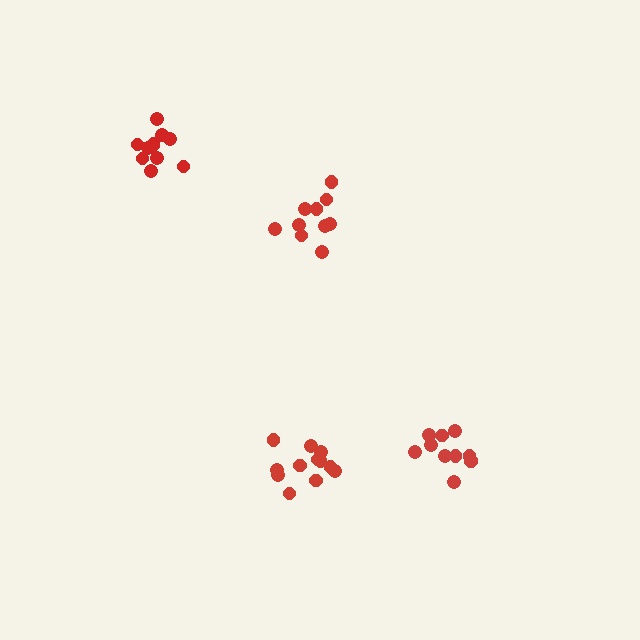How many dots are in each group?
Group 1: 11 dots, Group 2: 10 dots, Group 3: 12 dots, Group 4: 11 dots (44 total).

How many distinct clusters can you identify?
There are 4 distinct clusters.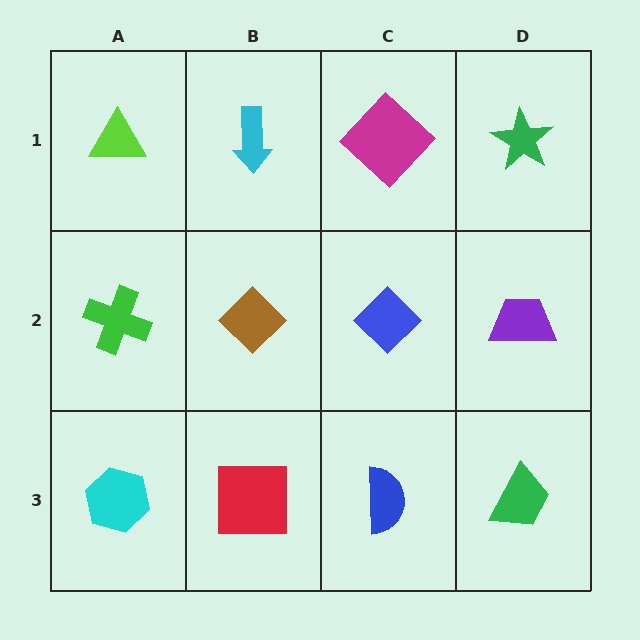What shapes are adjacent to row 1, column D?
A purple trapezoid (row 2, column D), a magenta diamond (row 1, column C).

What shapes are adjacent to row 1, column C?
A blue diamond (row 2, column C), a cyan arrow (row 1, column B), a green star (row 1, column D).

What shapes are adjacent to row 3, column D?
A purple trapezoid (row 2, column D), a blue semicircle (row 3, column C).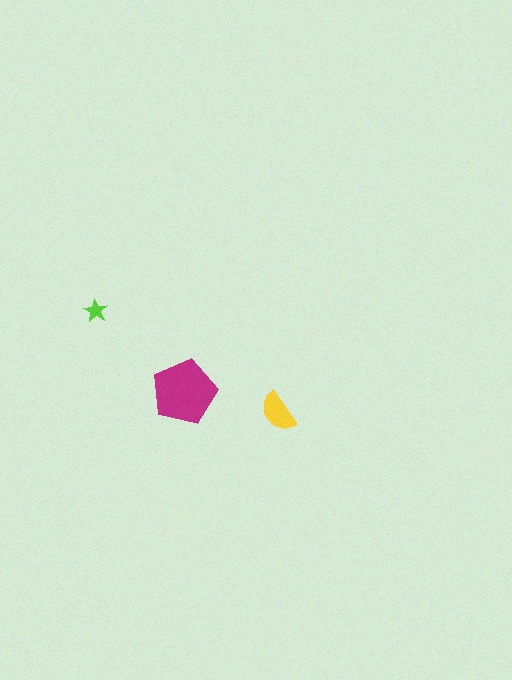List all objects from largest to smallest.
The magenta pentagon, the yellow semicircle, the lime star.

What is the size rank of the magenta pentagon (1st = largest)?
1st.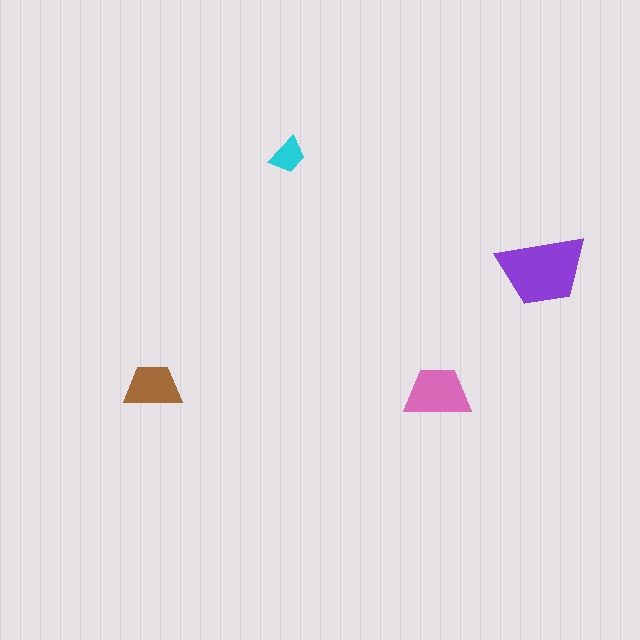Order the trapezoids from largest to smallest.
the purple one, the pink one, the brown one, the cyan one.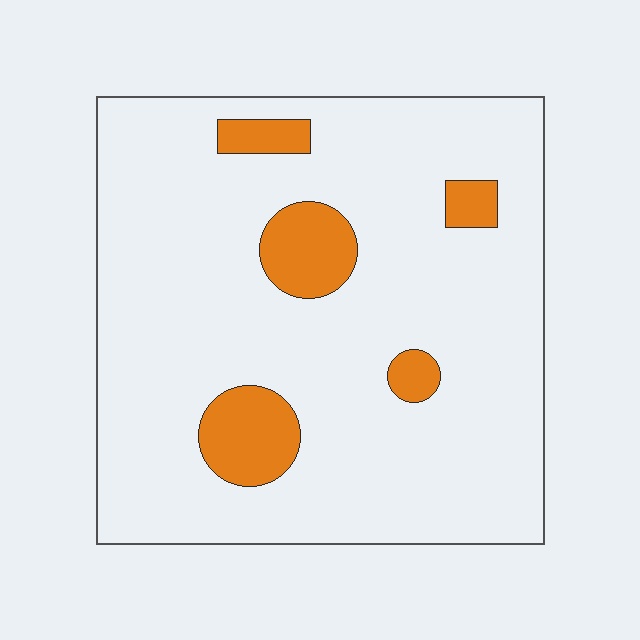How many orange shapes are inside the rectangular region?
5.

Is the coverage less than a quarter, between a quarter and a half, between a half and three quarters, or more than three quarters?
Less than a quarter.